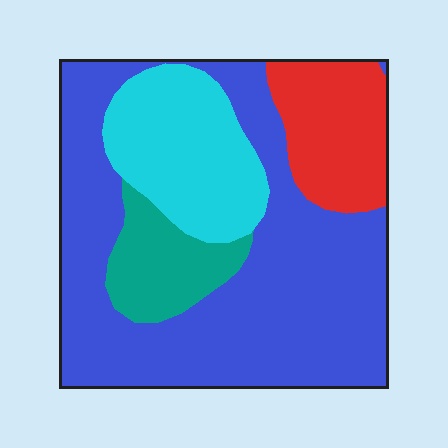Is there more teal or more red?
Red.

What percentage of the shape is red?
Red covers around 15% of the shape.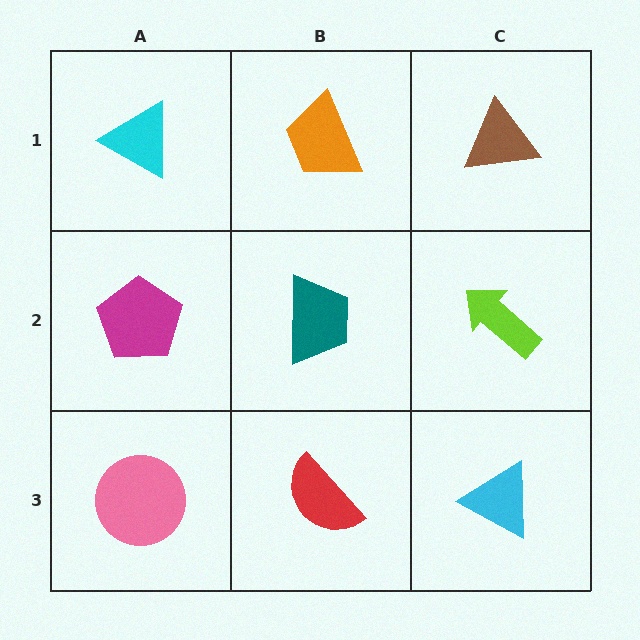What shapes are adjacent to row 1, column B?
A teal trapezoid (row 2, column B), a cyan triangle (row 1, column A), a brown triangle (row 1, column C).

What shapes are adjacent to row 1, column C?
A lime arrow (row 2, column C), an orange trapezoid (row 1, column B).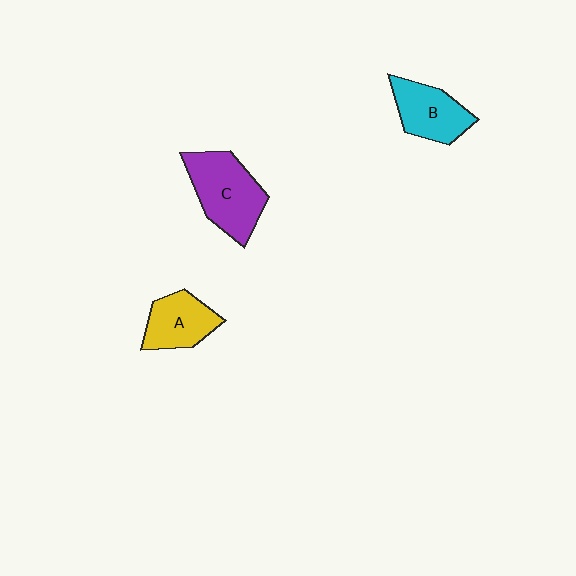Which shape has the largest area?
Shape C (purple).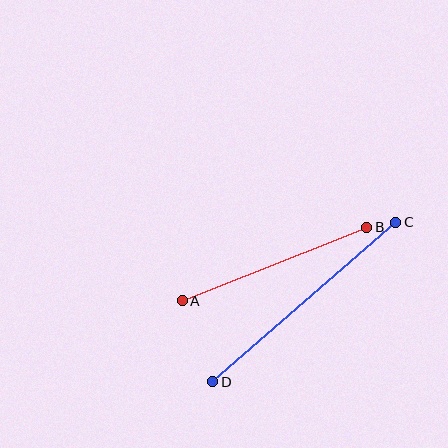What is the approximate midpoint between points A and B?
The midpoint is at approximately (274, 264) pixels.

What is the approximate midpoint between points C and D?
The midpoint is at approximately (304, 302) pixels.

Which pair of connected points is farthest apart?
Points C and D are farthest apart.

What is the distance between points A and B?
The distance is approximately 199 pixels.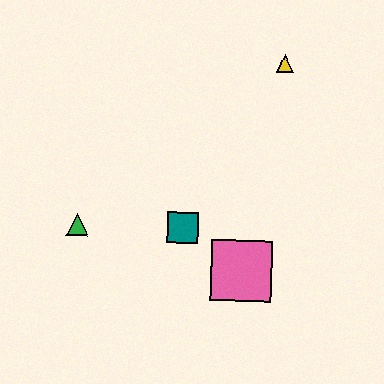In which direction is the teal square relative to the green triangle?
The teal square is to the right of the green triangle.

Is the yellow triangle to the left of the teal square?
No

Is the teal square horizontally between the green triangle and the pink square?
Yes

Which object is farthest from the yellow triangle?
The green triangle is farthest from the yellow triangle.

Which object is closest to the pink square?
The teal square is closest to the pink square.